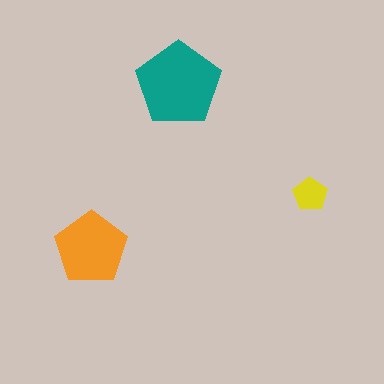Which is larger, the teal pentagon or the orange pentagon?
The teal one.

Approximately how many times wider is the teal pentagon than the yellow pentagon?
About 2.5 times wider.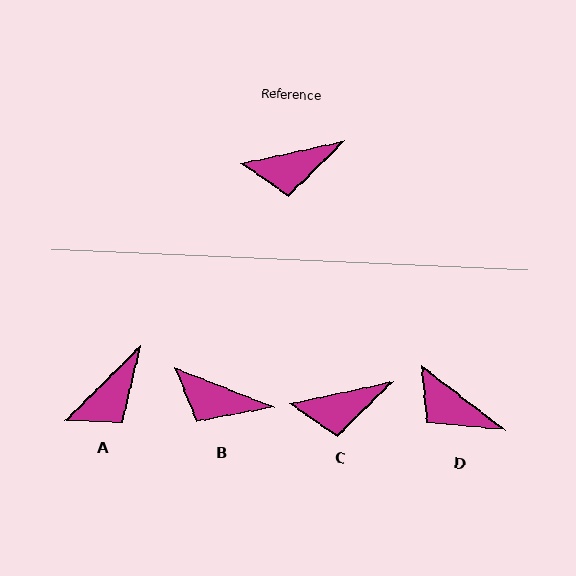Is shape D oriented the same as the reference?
No, it is off by about 50 degrees.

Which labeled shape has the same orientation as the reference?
C.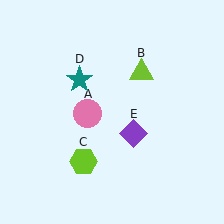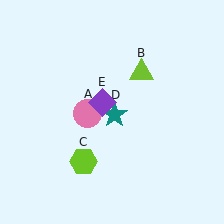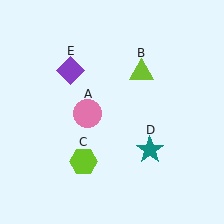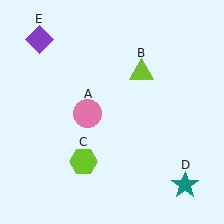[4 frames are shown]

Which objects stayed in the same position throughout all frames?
Pink circle (object A) and lime triangle (object B) and lime hexagon (object C) remained stationary.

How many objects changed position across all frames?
2 objects changed position: teal star (object D), purple diamond (object E).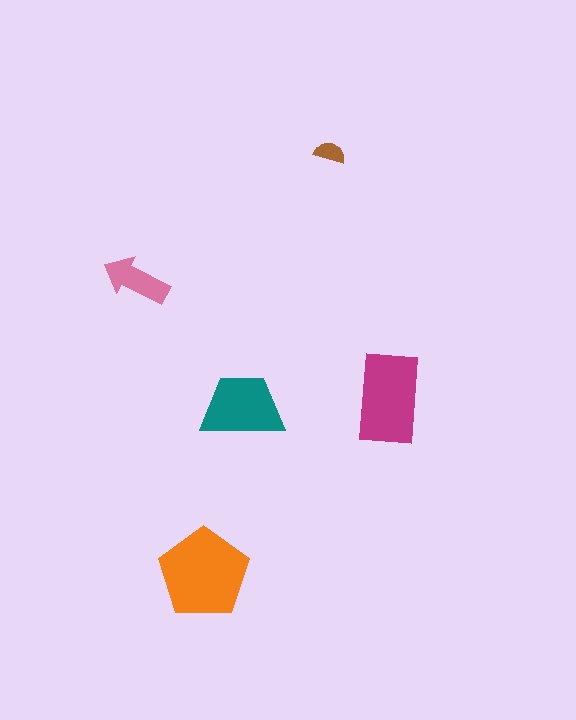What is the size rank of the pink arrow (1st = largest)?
4th.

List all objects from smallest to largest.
The brown semicircle, the pink arrow, the teal trapezoid, the magenta rectangle, the orange pentagon.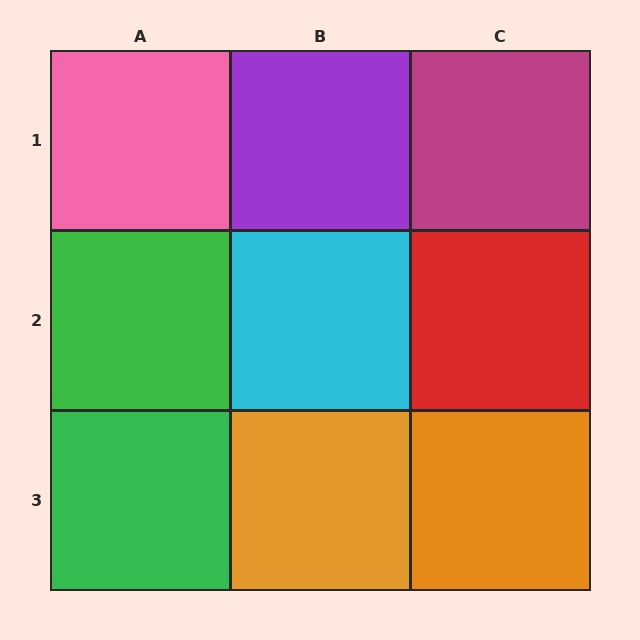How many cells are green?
2 cells are green.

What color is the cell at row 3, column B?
Orange.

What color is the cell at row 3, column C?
Orange.